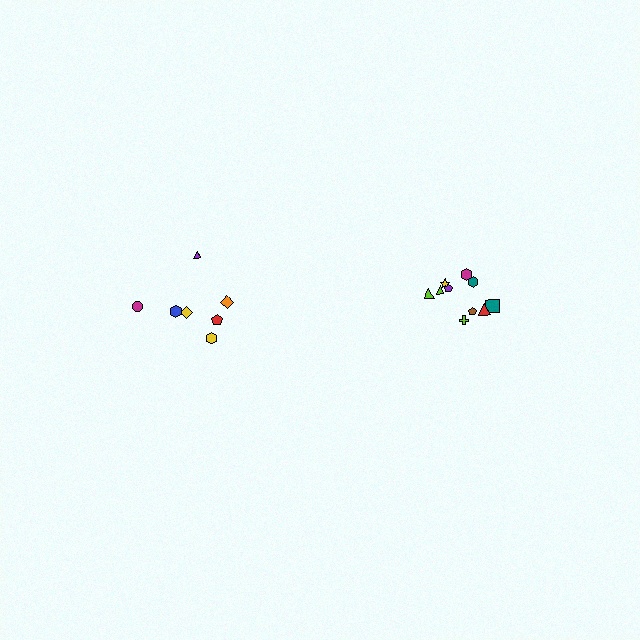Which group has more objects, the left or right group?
The right group.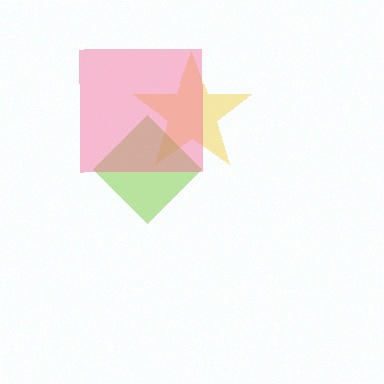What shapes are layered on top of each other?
The layered shapes are: a yellow star, a lime diamond, a pink square.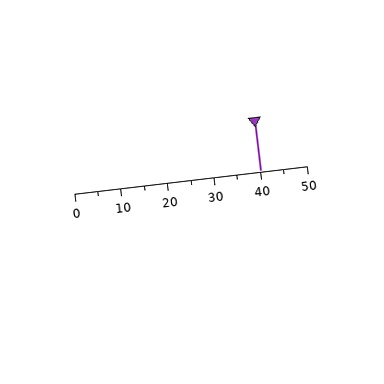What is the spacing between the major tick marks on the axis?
The major ticks are spaced 10 apart.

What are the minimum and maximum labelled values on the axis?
The axis runs from 0 to 50.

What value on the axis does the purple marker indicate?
The marker indicates approximately 40.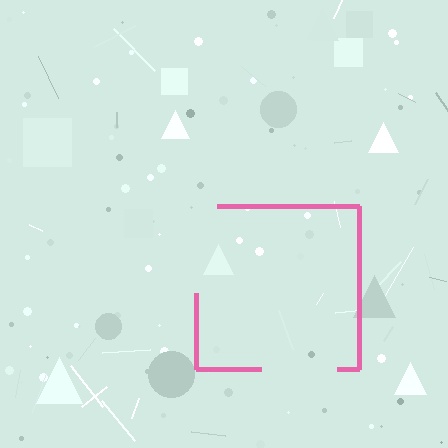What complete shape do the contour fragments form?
The contour fragments form a square.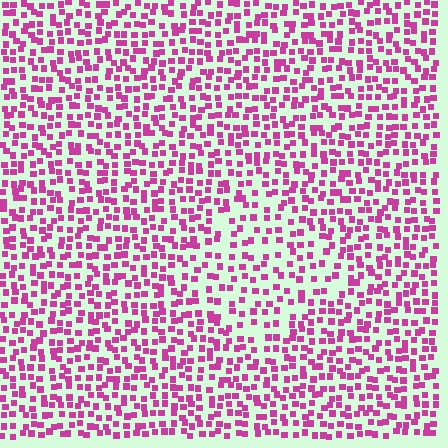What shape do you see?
I see a diamond.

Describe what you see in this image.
The image contains small magenta elements arranged at two different densities. A diamond-shaped region is visible where the elements are less densely packed than the surrounding area.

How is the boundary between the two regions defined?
The boundary is defined by a change in element density (approximately 1.6x ratio). All elements are the same color, size, and shape.